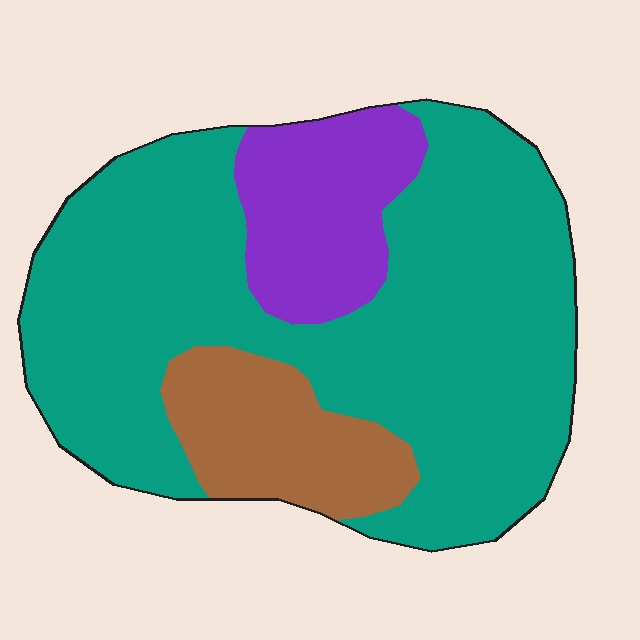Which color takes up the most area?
Teal, at roughly 70%.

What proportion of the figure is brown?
Brown takes up about one eighth (1/8) of the figure.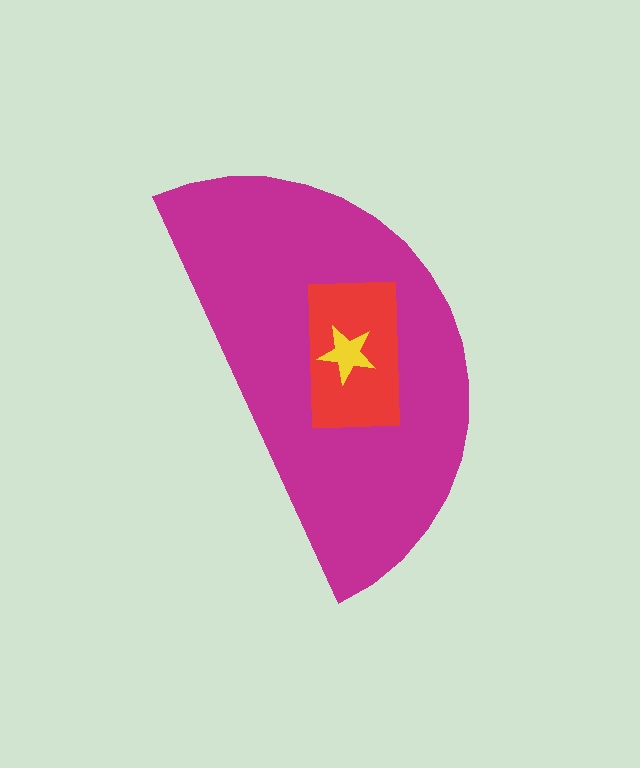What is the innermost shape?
The yellow star.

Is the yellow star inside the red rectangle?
Yes.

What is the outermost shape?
The magenta semicircle.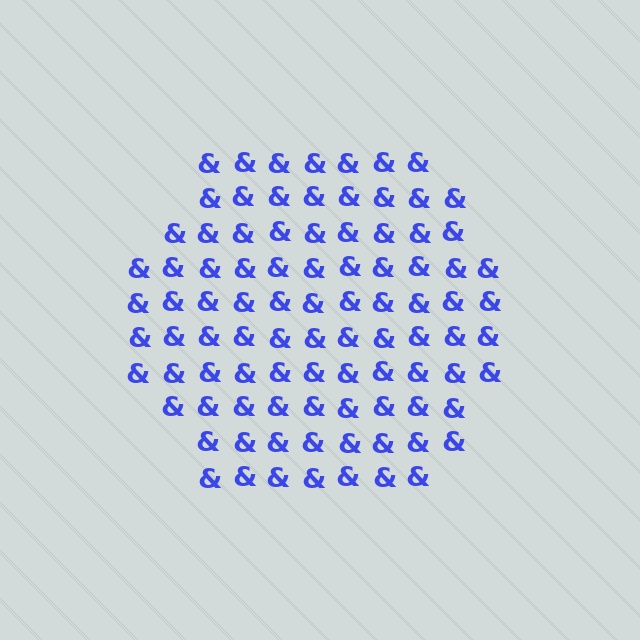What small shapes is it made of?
It is made of small ampersands.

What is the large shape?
The large shape is a hexagon.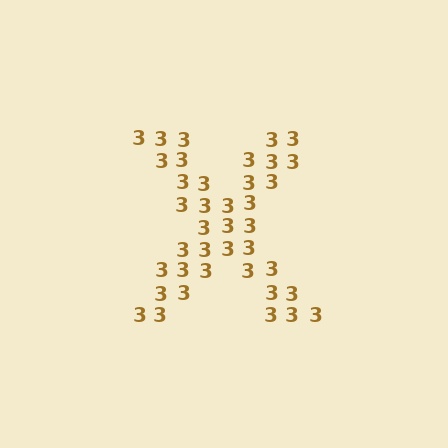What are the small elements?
The small elements are digit 3's.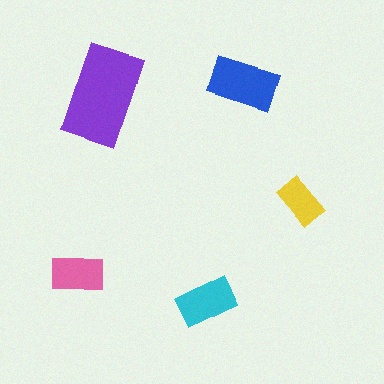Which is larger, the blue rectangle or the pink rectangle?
The blue one.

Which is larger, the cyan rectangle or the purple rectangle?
The purple one.